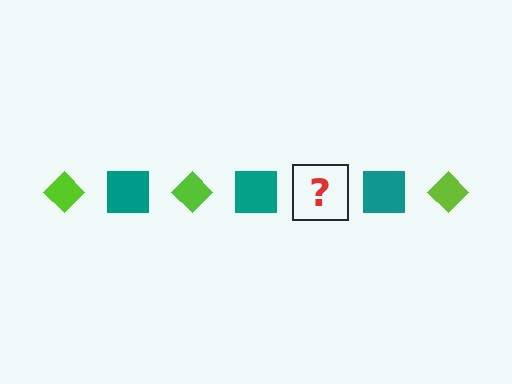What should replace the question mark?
The question mark should be replaced with a lime diamond.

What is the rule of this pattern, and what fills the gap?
The rule is that the pattern alternates between lime diamond and teal square. The gap should be filled with a lime diamond.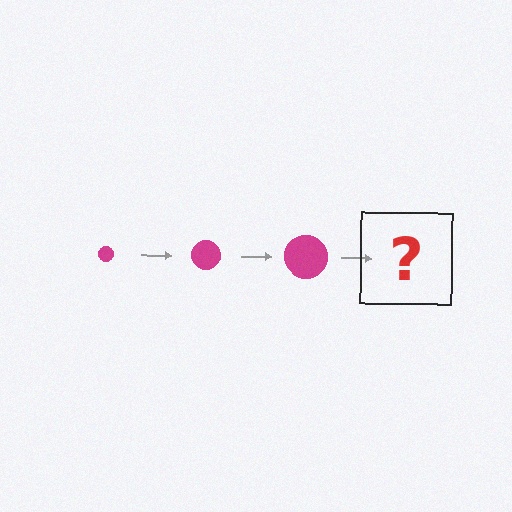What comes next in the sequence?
The next element should be a magenta circle, larger than the previous one.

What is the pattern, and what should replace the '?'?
The pattern is that the circle gets progressively larger each step. The '?' should be a magenta circle, larger than the previous one.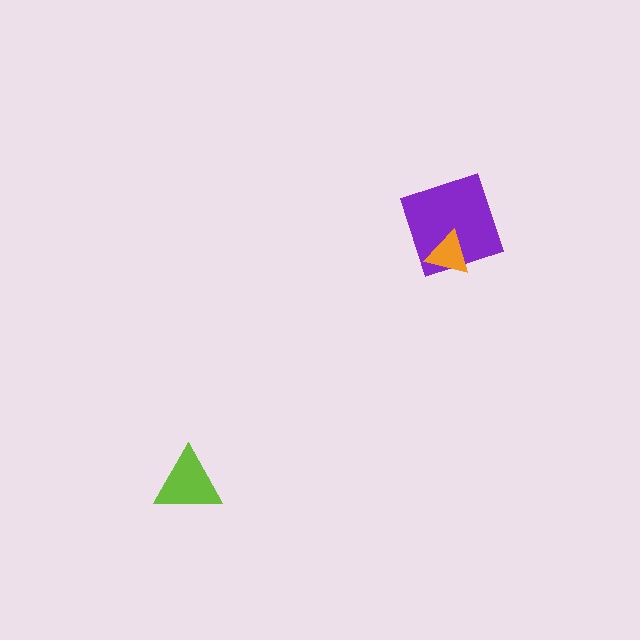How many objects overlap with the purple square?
1 object overlaps with the purple square.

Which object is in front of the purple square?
The orange triangle is in front of the purple square.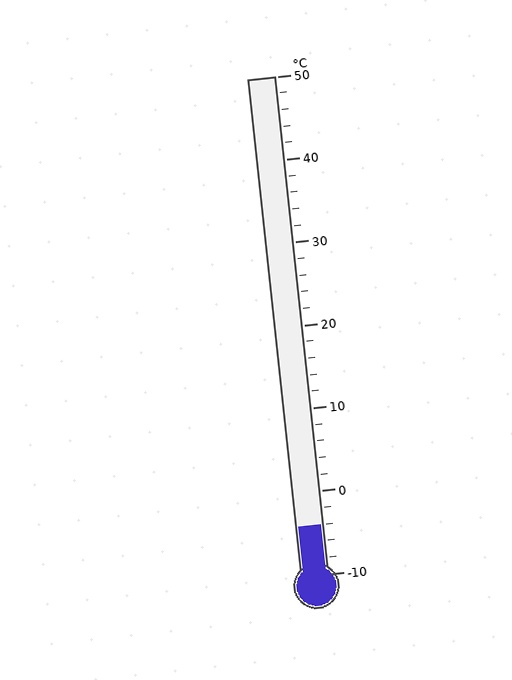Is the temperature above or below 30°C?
The temperature is below 30°C.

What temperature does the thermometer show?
The thermometer shows approximately -4°C.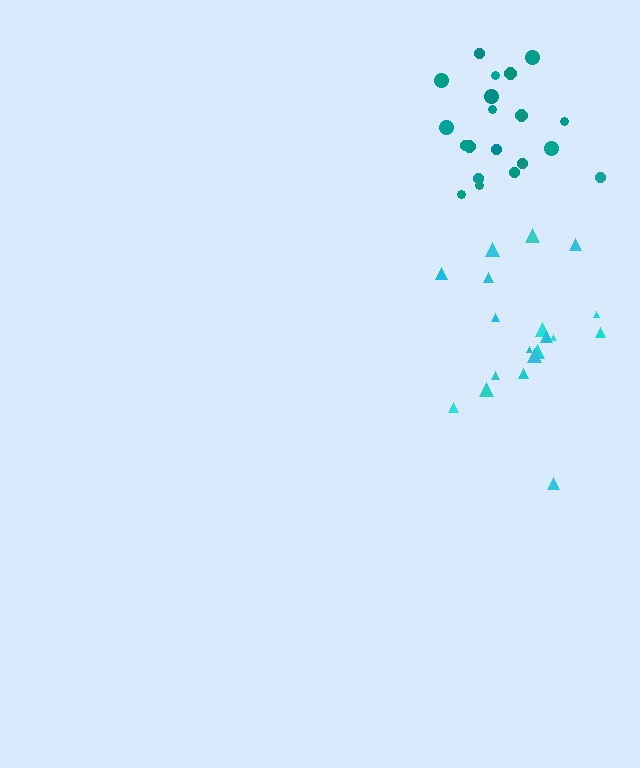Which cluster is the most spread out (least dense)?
Cyan.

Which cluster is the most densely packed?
Teal.